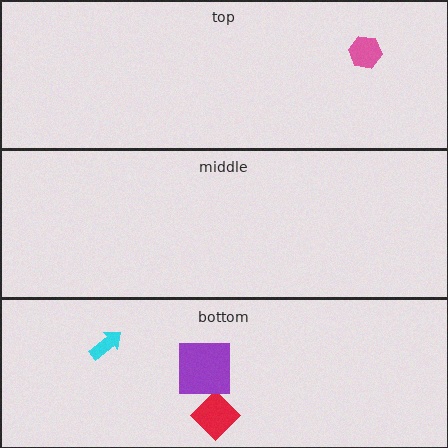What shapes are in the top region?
The pink hexagon.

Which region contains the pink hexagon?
The top region.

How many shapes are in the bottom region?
3.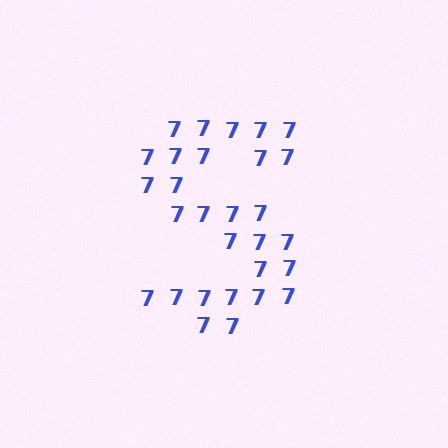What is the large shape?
The large shape is the letter S.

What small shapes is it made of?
It is made of small digit 7's.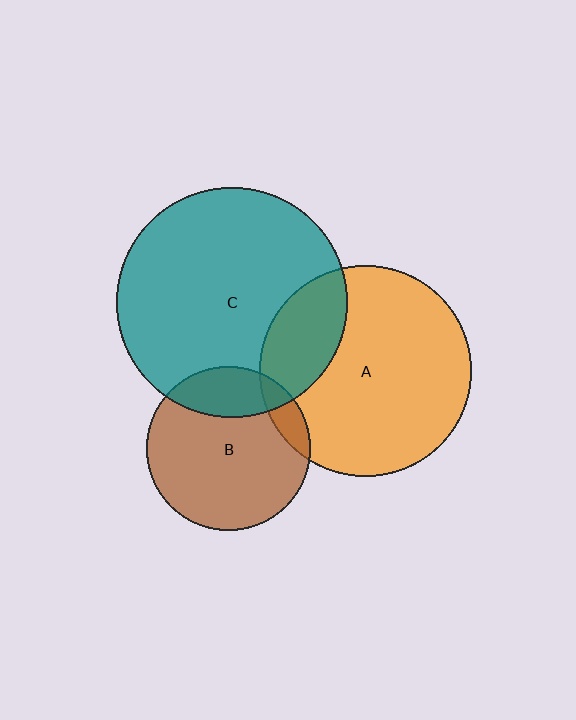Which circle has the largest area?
Circle C (teal).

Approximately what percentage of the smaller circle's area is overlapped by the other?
Approximately 10%.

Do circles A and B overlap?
Yes.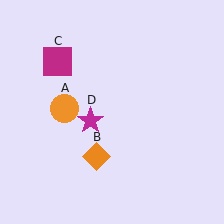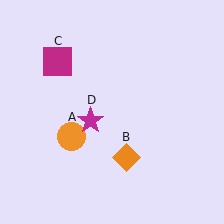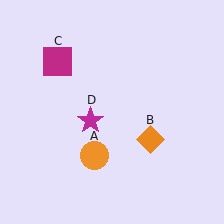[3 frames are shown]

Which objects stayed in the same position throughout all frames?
Magenta square (object C) and magenta star (object D) remained stationary.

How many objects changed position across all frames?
2 objects changed position: orange circle (object A), orange diamond (object B).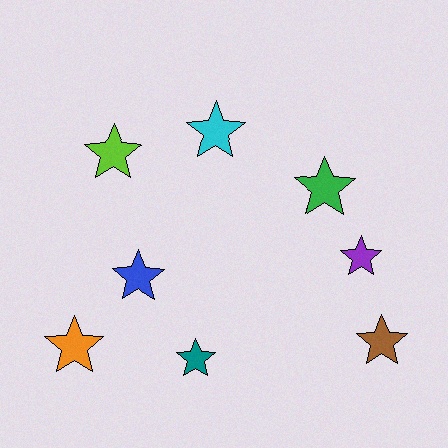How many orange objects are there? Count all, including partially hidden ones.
There is 1 orange object.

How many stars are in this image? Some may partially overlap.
There are 8 stars.